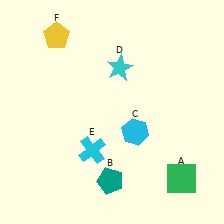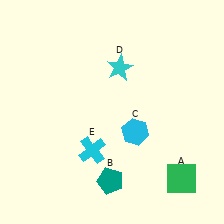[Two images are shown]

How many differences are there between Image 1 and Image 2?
There is 1 difference between the two images.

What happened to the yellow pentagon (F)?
The yellow pentagon (F) was removed in Image 2. It was in the top-left area of Image 1.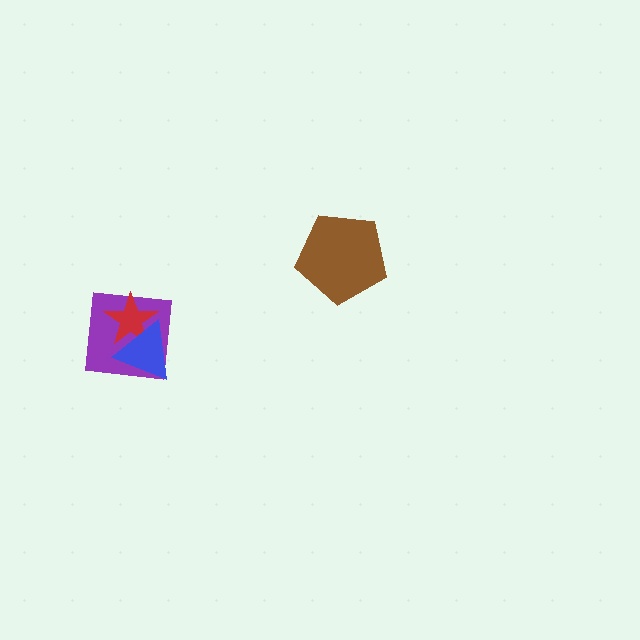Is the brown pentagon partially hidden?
No, no other shape covers it.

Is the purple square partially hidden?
Yes, it is partially covered by another shape.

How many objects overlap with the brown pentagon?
0 objects overlap with the brown pentagon.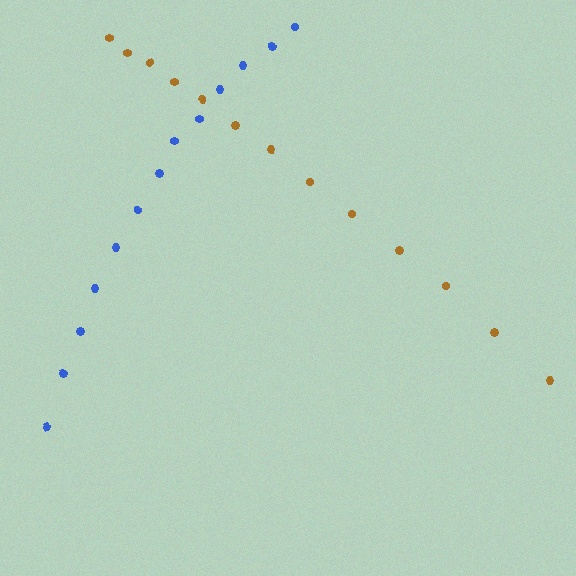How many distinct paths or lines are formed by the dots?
There are 2 distinct paths.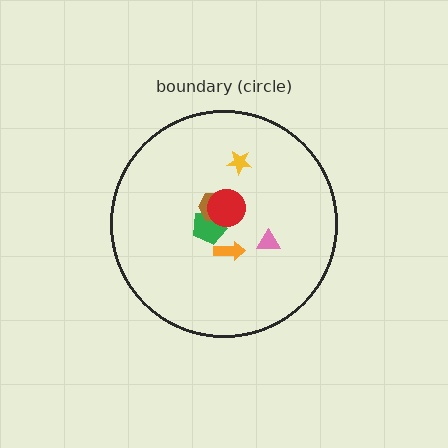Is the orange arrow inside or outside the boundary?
Inside.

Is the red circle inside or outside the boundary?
Inside.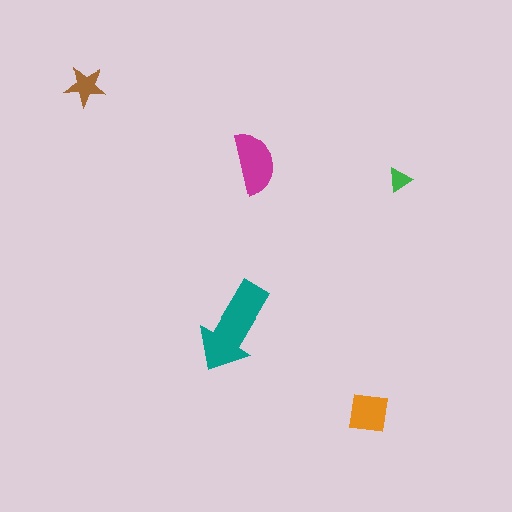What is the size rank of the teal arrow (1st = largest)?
1st.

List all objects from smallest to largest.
The green triangle, the brown star, the orange square, the magenta semicircle, the teal arrow.